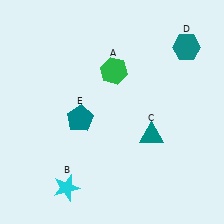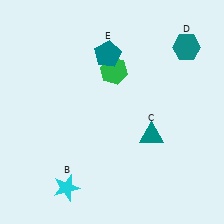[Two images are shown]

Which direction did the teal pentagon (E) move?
The teal pentagon (E) moved up.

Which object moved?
The teal pentagon (E) moved up.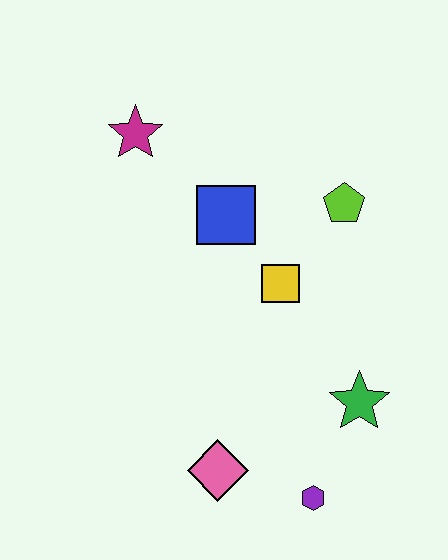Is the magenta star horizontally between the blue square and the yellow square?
No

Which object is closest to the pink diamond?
The purple hexagon is closest to the pink diamond.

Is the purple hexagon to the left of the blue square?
No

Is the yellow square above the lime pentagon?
No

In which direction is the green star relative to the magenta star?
The green star is below the magenta star.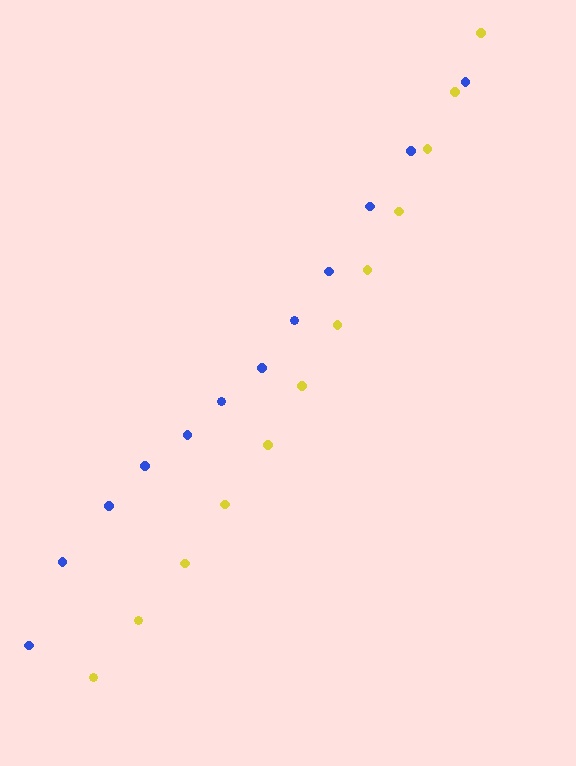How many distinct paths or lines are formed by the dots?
There are 2 distinct paths.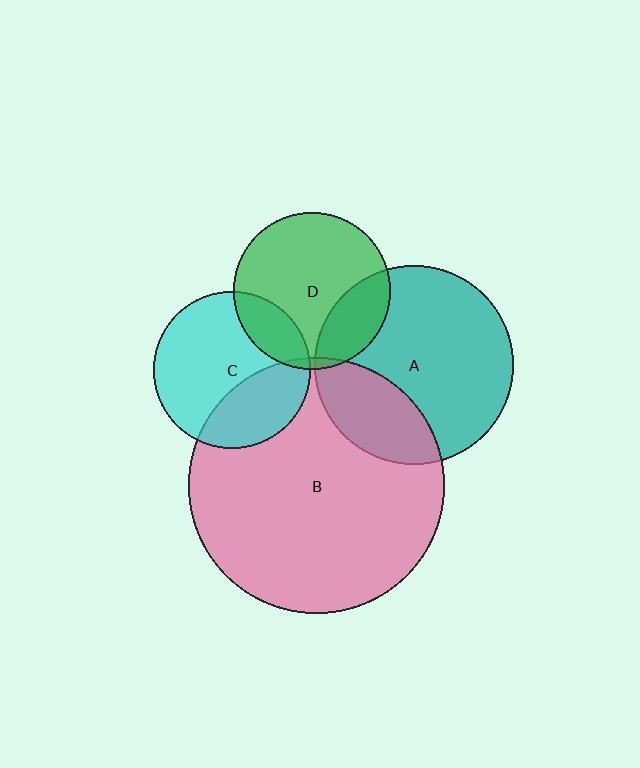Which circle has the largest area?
Circle B (pink).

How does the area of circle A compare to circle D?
Approximately 1.6 times.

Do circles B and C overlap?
Yes.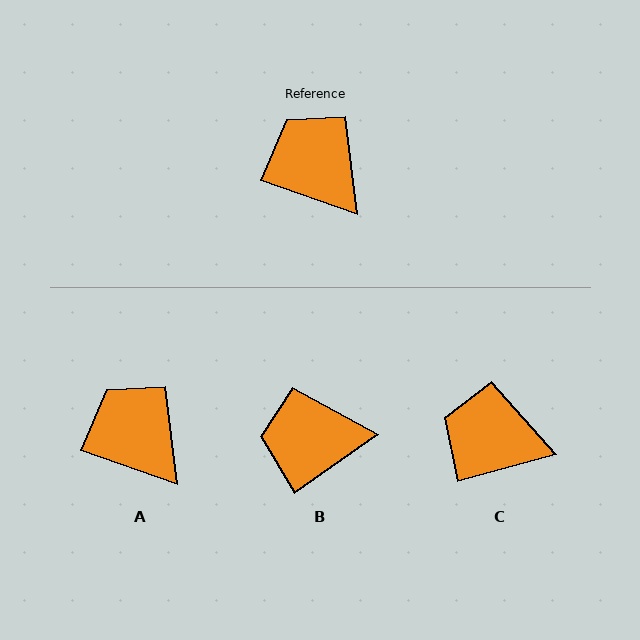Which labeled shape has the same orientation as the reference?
A.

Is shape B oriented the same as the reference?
No, it is off by about 54 degrees.